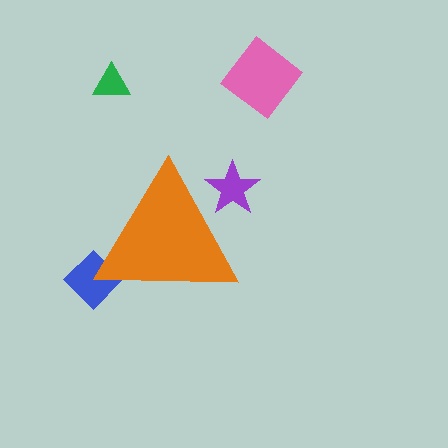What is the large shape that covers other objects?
An orange triangle.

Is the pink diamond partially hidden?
No, the pink diamond is fully visible.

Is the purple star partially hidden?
Yes, the purple star is partially hidden behind the orange triangle.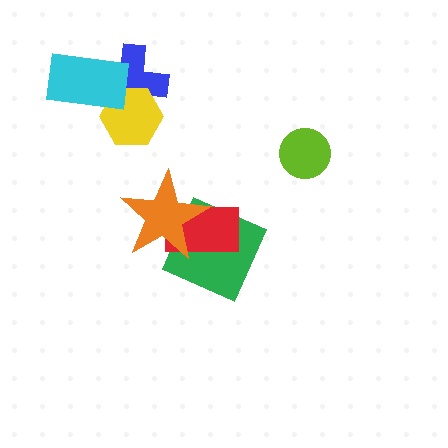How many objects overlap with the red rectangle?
2 objects overlap with the red rectangle.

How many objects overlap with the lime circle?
0 objects overlap with the lime circle.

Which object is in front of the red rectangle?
The orange star is in front of the red rectangle.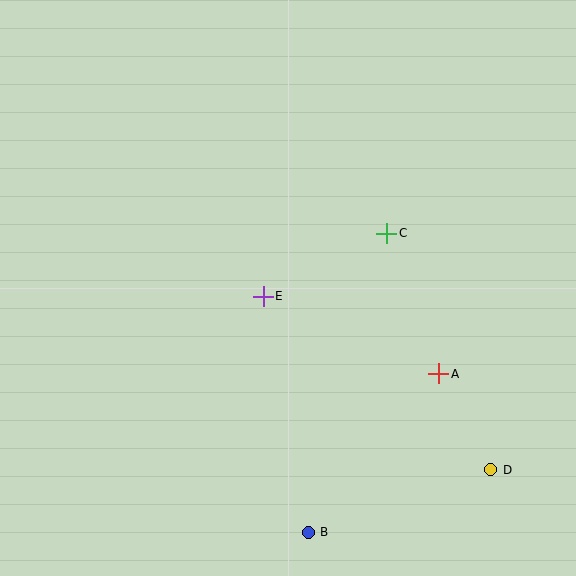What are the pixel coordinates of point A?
Point A is at (439, 374).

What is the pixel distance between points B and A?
The distance between B and A is 205 pixels.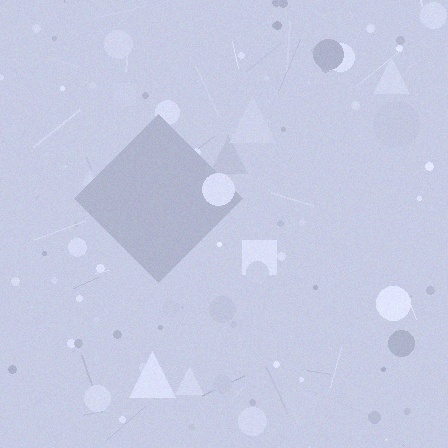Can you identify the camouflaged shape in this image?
The camouflaged shape is a diamond.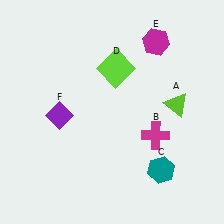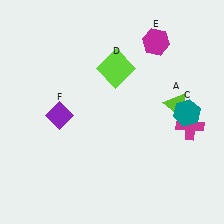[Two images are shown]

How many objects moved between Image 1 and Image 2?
2 objects moved between the two images.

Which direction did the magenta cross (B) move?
The magenta cross (B) moved right.